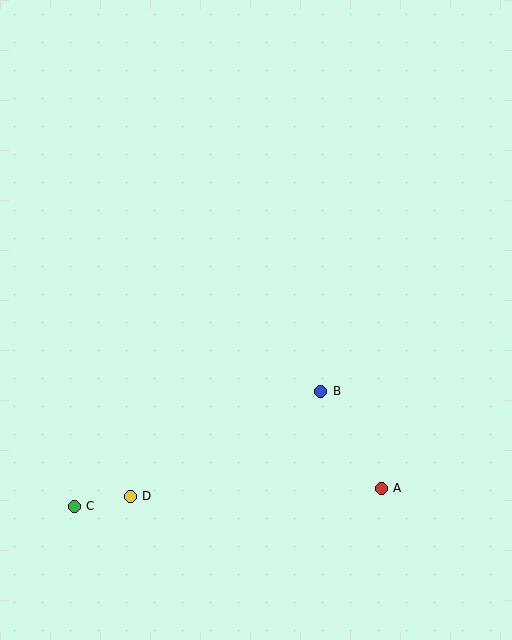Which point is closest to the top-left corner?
Point B is closest to the top-left corner.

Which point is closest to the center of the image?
Point B at (321, 392) is closest to the center.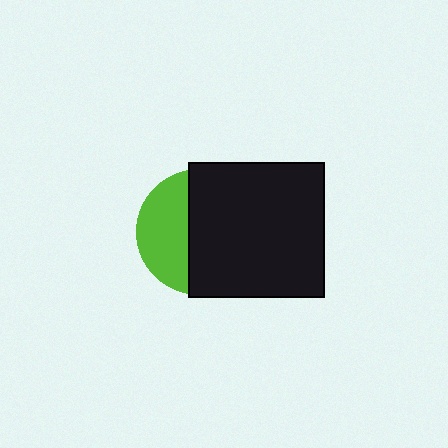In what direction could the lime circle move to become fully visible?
The lime circle could move left. That would shift it out from behind the black square entirely.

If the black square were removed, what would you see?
You would see the complete lime circle.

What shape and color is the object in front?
The object in front is a black square.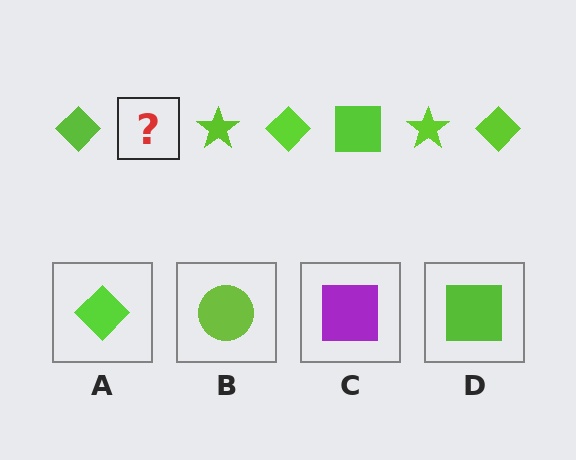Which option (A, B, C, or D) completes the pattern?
D.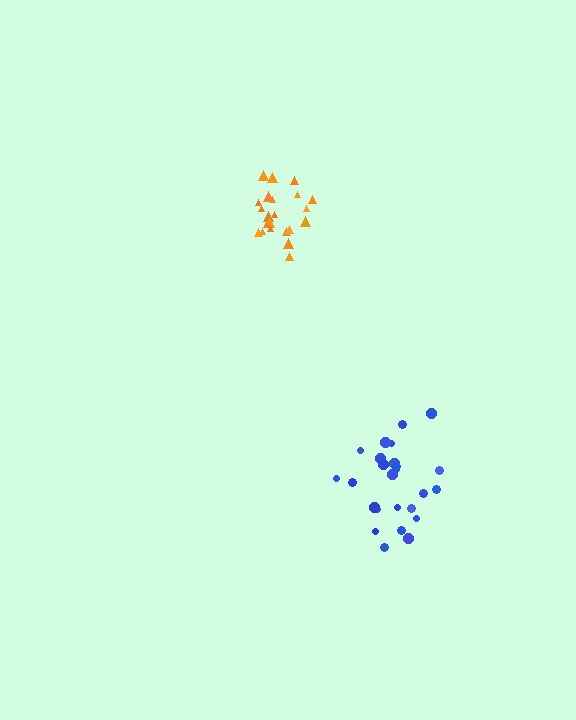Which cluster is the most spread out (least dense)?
Blue.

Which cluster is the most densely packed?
Orange.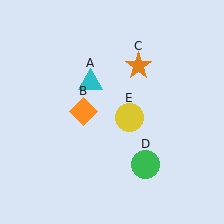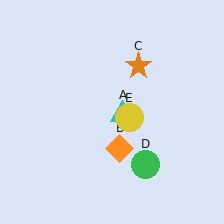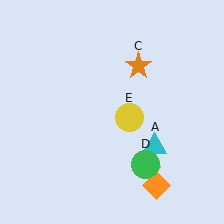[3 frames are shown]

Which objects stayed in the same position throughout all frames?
Orange star (object C) and green circle (object D) and yellow circle (object E) remained stationary.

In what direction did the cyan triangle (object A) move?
The cyan triangle (object A) moved down and to the right.